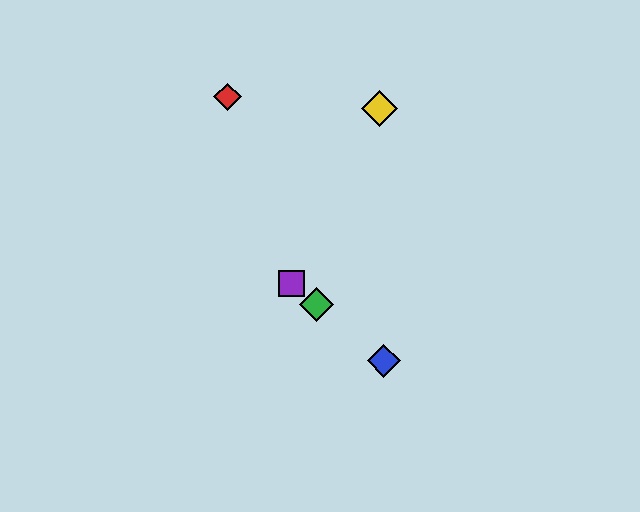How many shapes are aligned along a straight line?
3 shapes (the blue diamond, the green diamond, the purple square) are aligned along a straight line.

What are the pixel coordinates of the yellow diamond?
The yellow diamond is at (380, 109).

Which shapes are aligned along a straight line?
The blue diamond, the green diamond, the purple square are aligned along a straight line.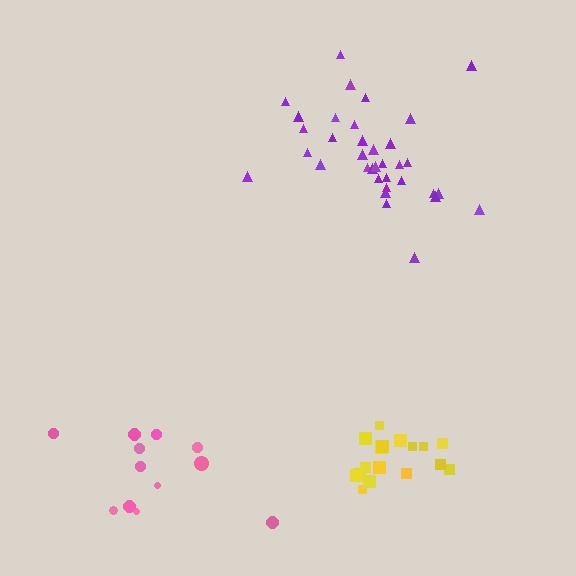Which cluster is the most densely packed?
Yellow.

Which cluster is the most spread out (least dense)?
Pink.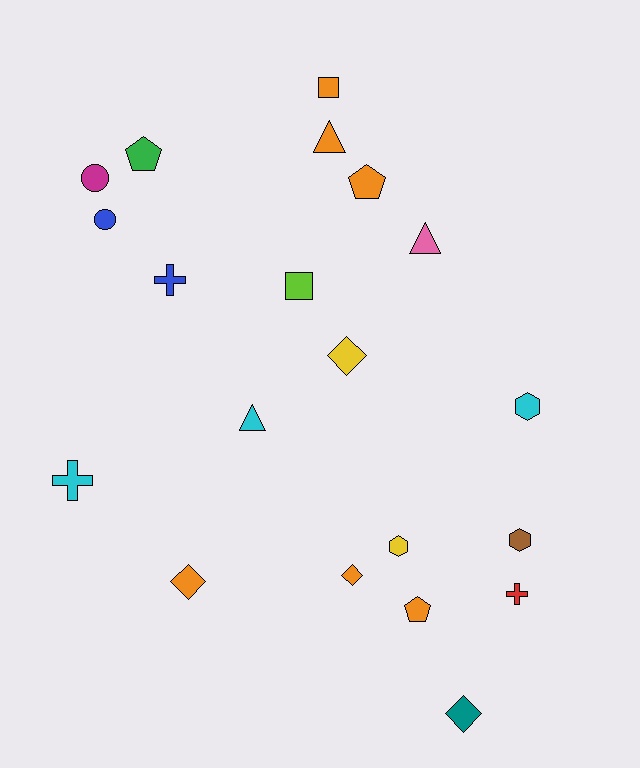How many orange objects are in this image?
There are 6 orange objects.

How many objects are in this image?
There are 20 objects.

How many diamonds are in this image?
There are 4 diamonds.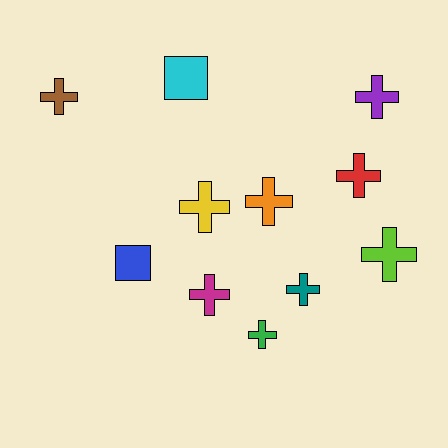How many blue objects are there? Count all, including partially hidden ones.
There is 1 blue object.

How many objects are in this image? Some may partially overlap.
There are 11 objects.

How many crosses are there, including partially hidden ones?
There are 9 crosses.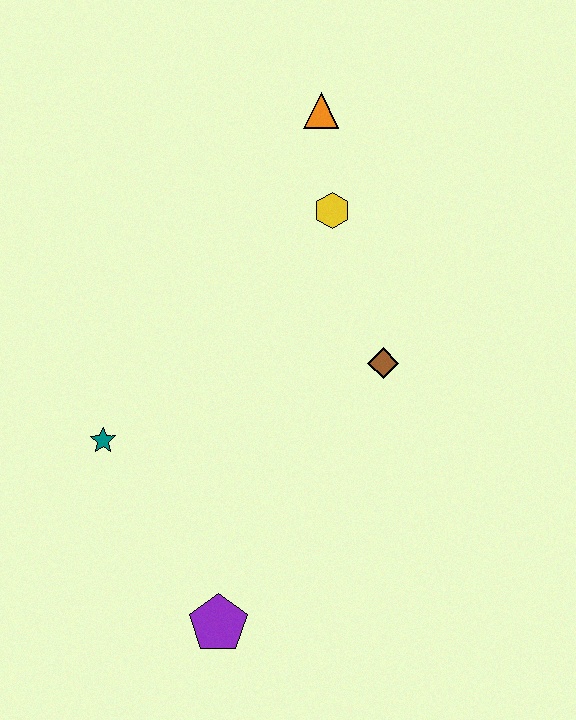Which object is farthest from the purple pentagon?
The orange triangle is farthest from the purple pentagon.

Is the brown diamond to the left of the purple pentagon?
No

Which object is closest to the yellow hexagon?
The orange triangle is closest to the yellow hexagon.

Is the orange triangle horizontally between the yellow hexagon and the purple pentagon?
Yes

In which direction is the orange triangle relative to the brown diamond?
The orange triangle is above the brown diamond.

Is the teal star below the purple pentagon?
No